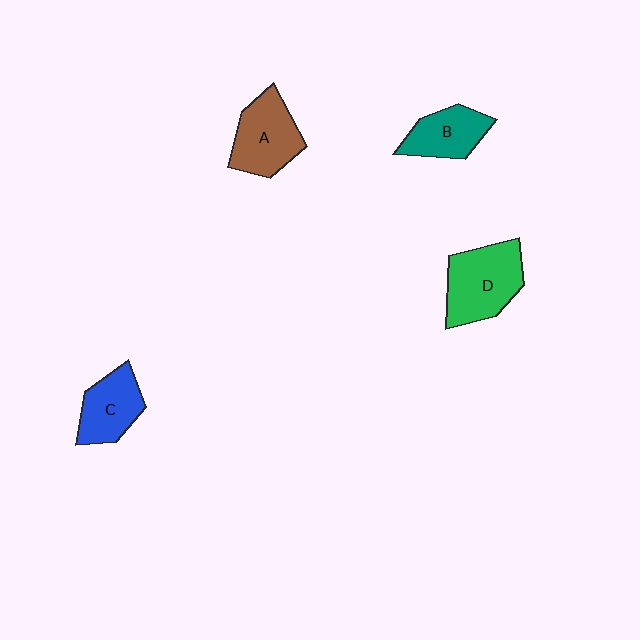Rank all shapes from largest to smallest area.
From largest to smallest: D (green), A (brown), C (blue), B (teal).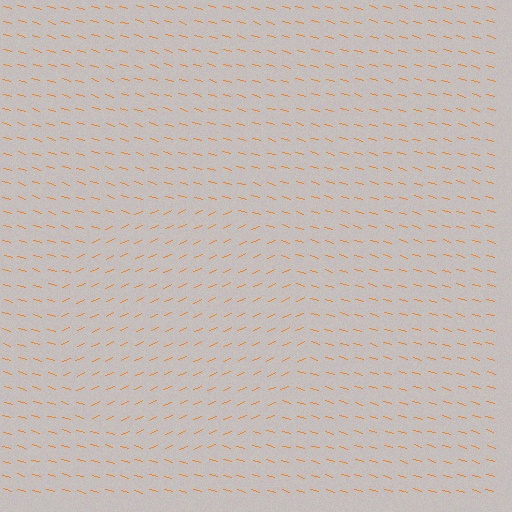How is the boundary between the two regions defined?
The boundary is defined purely by a change in line orientation (approximately 40 degrees difference). All lines are the same color and thickness.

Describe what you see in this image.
The image is filled with small orange line segments. A circle region in the image has lines oriented differently from the surrounding lines, creating a visible texture boundary.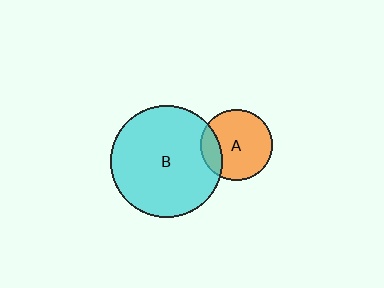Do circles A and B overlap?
Yes.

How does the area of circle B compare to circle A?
Approximately 2.5 times.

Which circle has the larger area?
Circle B (cyan).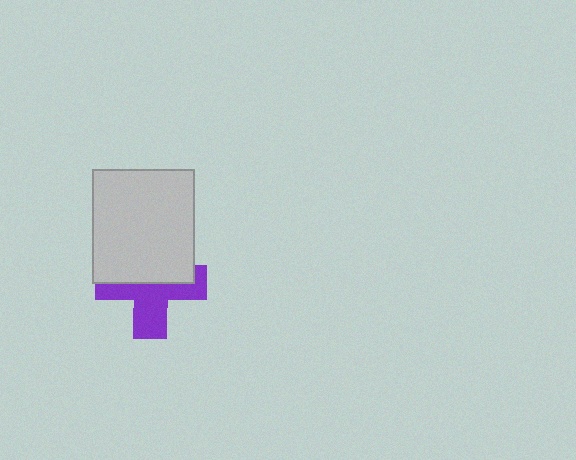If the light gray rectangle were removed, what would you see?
You would see the complete purple cross.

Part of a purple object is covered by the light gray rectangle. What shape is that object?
It is a cross.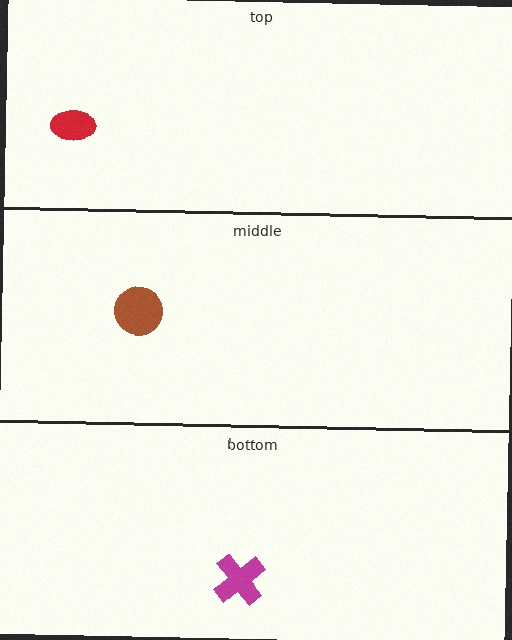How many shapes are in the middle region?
1.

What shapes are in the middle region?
The brown circle.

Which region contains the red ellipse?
The top region.